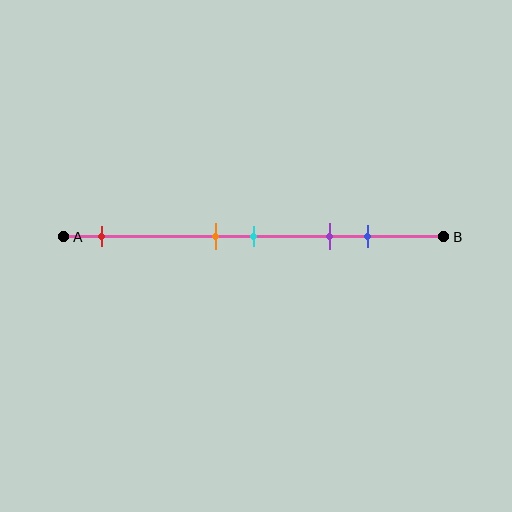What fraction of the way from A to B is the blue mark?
The blue mark is approximately 80% (0.8) of the way from A to B.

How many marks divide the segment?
There are 5 marks dividing the segment.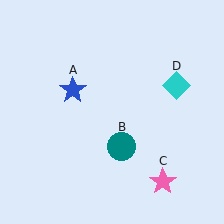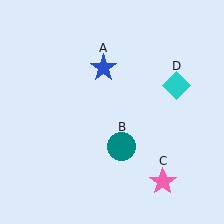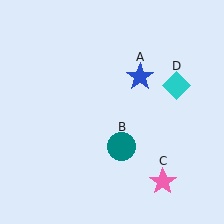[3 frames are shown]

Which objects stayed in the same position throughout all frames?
Teal circle (object B) and pink star (object C) and cyan diamond (object D) remained stationary.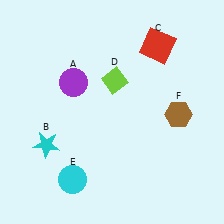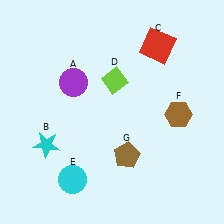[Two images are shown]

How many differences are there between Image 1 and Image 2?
There is 1 difference between the two images.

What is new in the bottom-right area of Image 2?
A brown pentagon (G) was added in the bottom-right area of Image 2.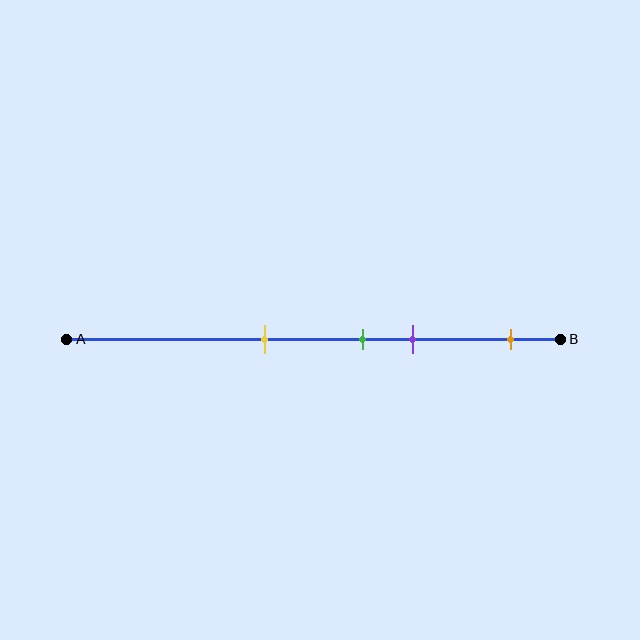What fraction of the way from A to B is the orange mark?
The orange mark is approximately 90% (0.9) of the way from A to B.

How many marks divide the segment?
There are 4 marks dividing the segment.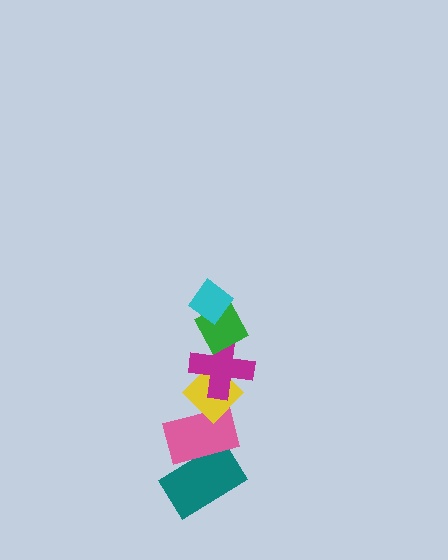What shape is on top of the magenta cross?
The green diamond is on top of the magenta cross.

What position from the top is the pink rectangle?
The pink rectangle is 5th from the top.